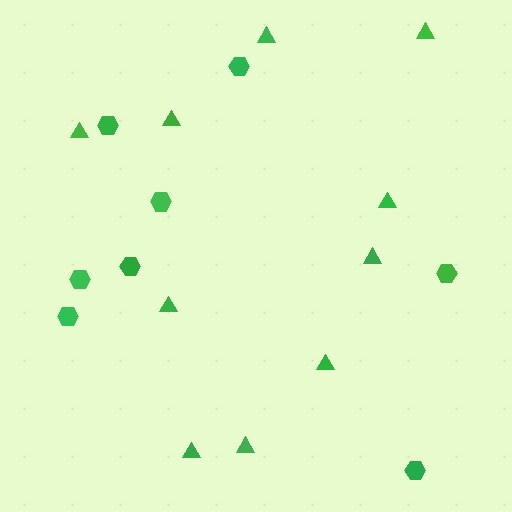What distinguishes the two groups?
There are 2 groups: one group of triangles (10) and one group of hexagons (8).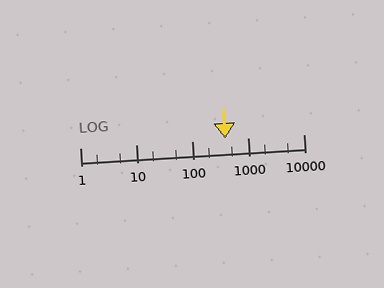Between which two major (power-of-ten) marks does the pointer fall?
The pointer is between 100 and 1000.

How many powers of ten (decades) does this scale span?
The scale spans 4 decades, from 1 to 10000.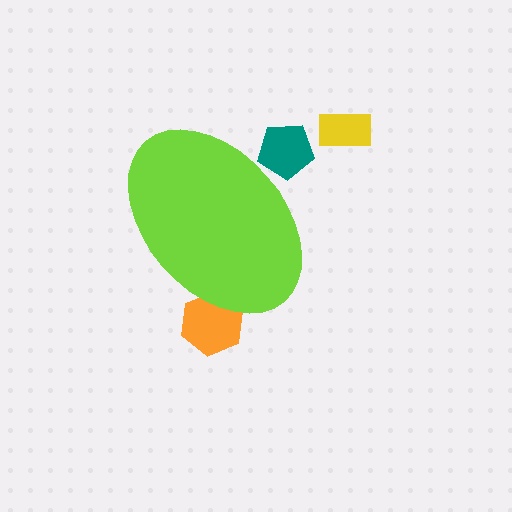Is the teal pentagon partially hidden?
Yes, the teal pentagon is partially hidden behind the lime ellipse.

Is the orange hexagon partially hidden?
Yes, the orange hexagon is partially hidden behind the lime ellipse.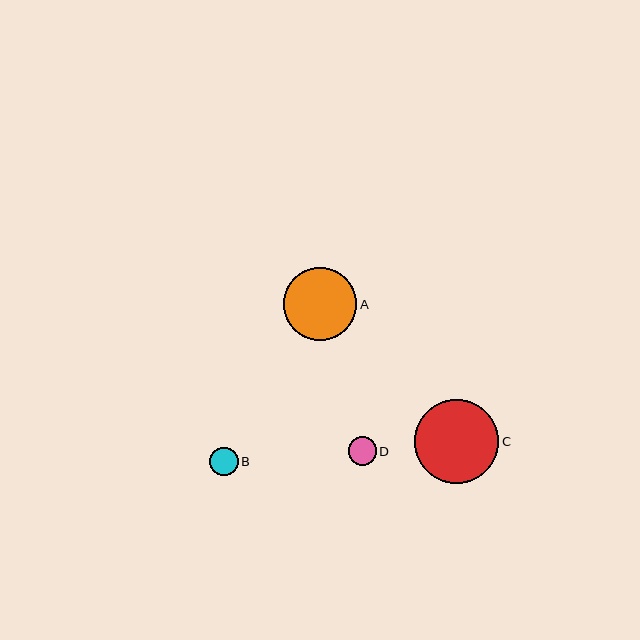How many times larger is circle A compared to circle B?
Circle A is approximately 2.6 times the size of circle B.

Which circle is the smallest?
Circle D is the smallest with a size of approximately 28 pixels.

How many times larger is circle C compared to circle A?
Circle C is approximately 1.2 times the size of circle A.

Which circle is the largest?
Circle C is the largest with a size of approximately 85 pixels.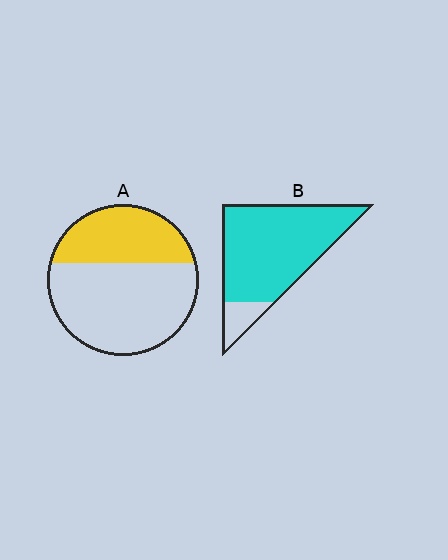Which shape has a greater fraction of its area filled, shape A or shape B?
Shape B.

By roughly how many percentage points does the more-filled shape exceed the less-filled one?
By roughly 50 percentage points (B over A).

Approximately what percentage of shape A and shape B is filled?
A is approximately 35% and B is approximately 85%.